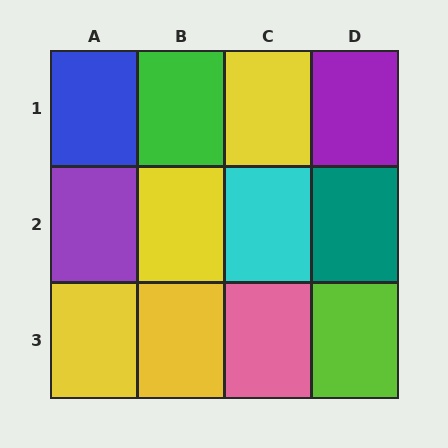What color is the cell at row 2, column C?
Cyan.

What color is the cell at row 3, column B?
Yellow.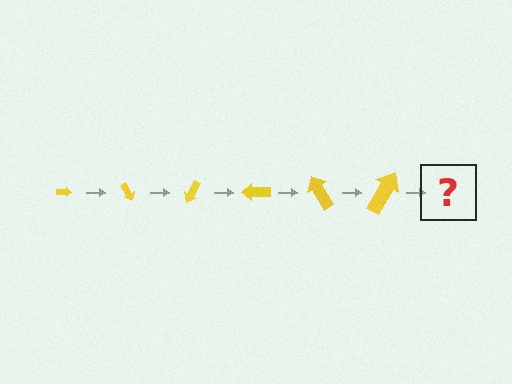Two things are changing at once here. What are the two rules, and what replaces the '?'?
The two rules are that the arrow grows larger each step and it rotates 60 degrees each step. The '?' should be an arrow, larger than the previous one and rotated 360 degrees from the start.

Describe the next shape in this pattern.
It should be an arrow, larger than the previous one and rotated 360 degrees from the start.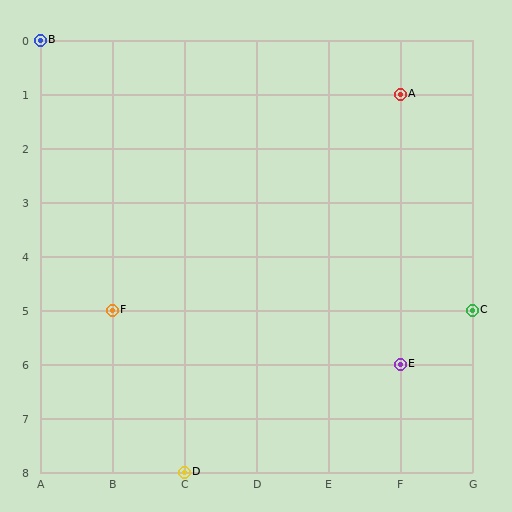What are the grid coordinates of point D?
Point D is at grid coordinates (C, 8).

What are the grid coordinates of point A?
Point A is at grid coordinates (F, 1).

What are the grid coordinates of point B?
Point B is at grid coordinates (A, 0).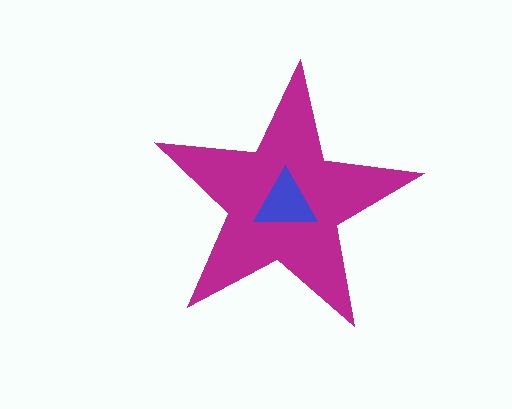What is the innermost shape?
The blue triangle.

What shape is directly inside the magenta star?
The blue triangle.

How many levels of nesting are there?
2.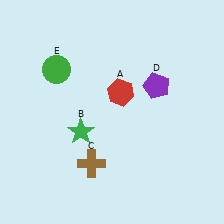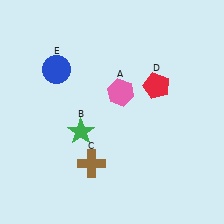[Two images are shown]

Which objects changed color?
A changed from red to pink. D changed from purple to red. E changed from green to blue.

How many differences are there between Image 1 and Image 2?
There are 3 differences between the two images.